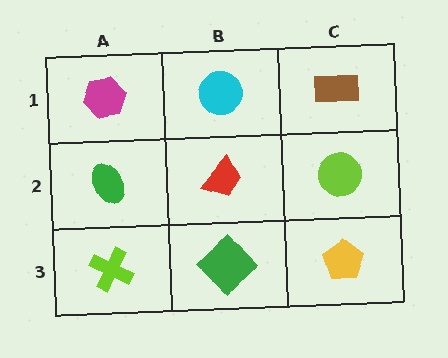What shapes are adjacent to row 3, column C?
A lime circle (row 2, column C), a green diamond (row 3, column B).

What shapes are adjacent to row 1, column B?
A red trapezoid (row 2, column B), a magenta hexagon (row 1, column A), a brown rectangle (row 1, column C).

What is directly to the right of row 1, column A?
A cyan circle.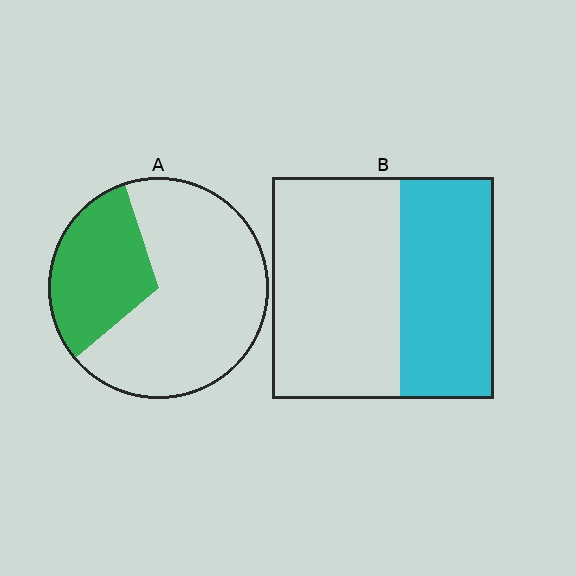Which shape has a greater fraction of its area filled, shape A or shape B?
Shape B.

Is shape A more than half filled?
No.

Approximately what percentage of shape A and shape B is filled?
A is approximately 30% and B is approximately 40%.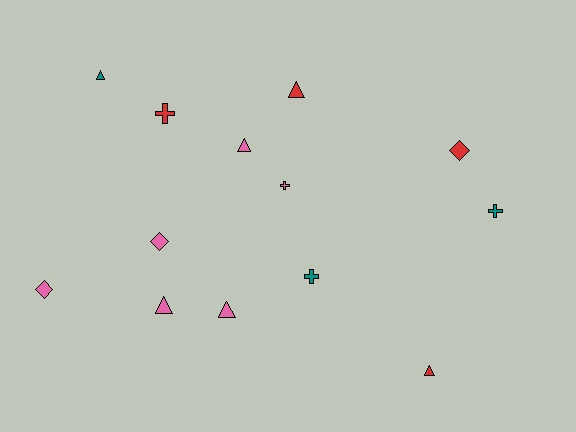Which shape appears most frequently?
Triangle, with 6 objects.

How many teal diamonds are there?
There are no teal diamonds.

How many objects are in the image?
There are 13 objects.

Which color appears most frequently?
Pink, with 6 objects.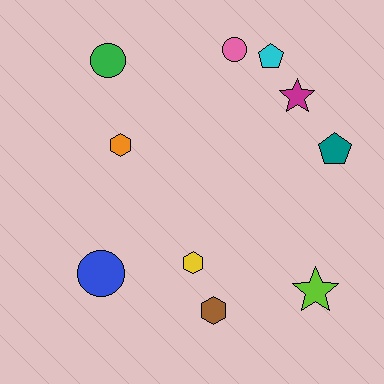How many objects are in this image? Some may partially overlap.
There are 10 objects.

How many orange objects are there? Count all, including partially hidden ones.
There is 1 orange object.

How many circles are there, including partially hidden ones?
There are 3 circles.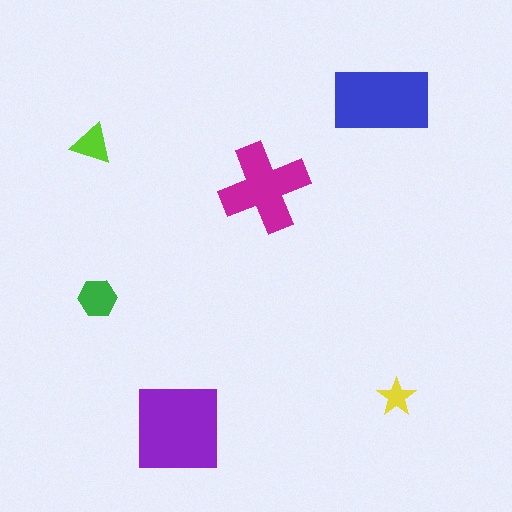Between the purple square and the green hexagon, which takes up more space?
The purple square.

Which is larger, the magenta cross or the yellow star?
The magenta cross.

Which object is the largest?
The purple square.